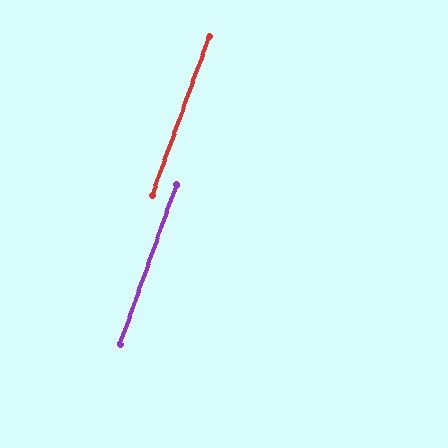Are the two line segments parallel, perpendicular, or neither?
Parallel — their directions differ by only 0.0°.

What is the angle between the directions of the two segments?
Approximately 0 degrees.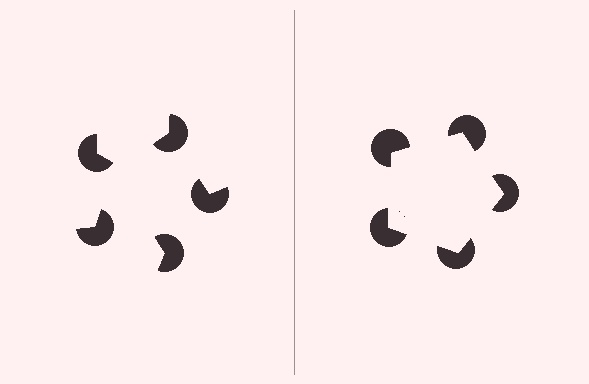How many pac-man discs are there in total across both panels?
10 — 5 on each side.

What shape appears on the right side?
An illusory pentagon.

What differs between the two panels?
The pac-man discs are positioned identically on both sides; only the wedge orientations differ. On the right they align to a pentagon; on the left they are misaligned.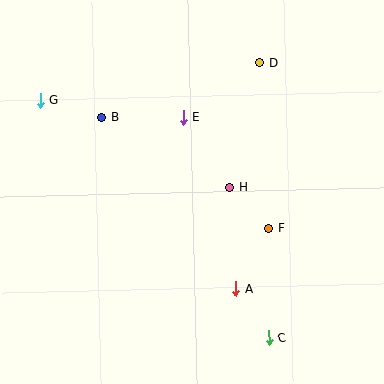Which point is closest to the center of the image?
Point H at (229, 188) is closest to the center.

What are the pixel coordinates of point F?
Point F is at (268, 228).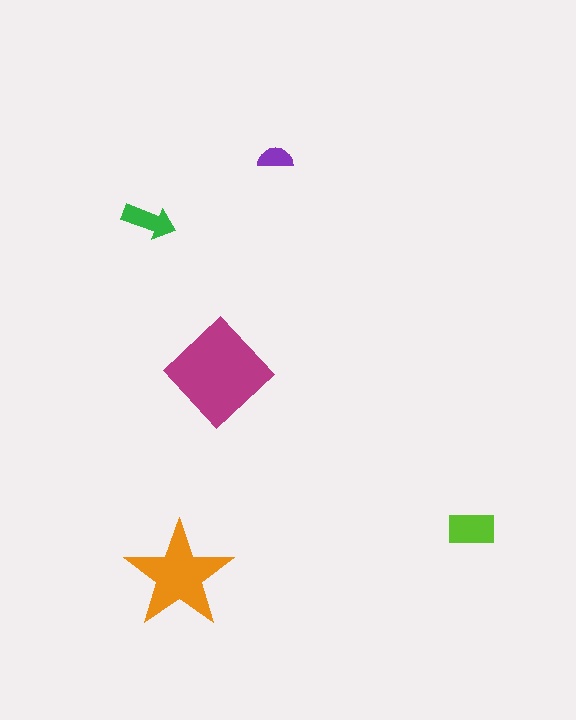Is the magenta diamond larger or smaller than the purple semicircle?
Larger.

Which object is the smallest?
The purple semicircle.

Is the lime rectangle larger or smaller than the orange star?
Smaller.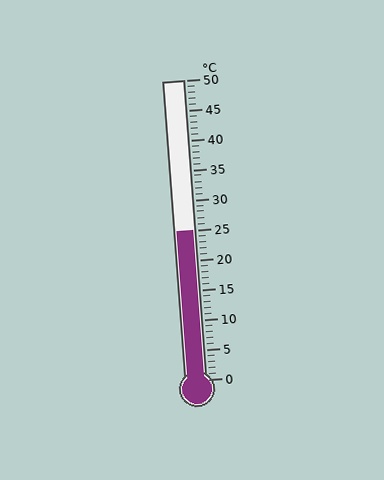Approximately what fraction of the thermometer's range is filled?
The thermometer is filled to approximately 50% of its range.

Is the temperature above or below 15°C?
The temperature is above 15°C.